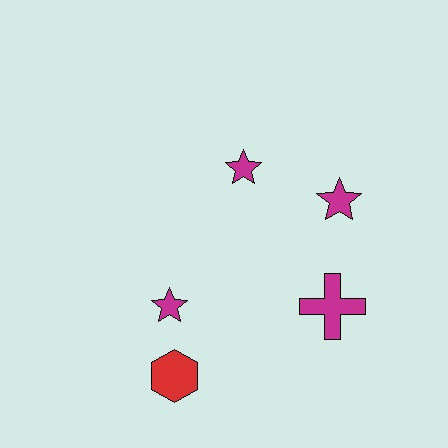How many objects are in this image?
There are 5 objects.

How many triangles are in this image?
There are no triangles.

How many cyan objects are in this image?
There are no cyan objects.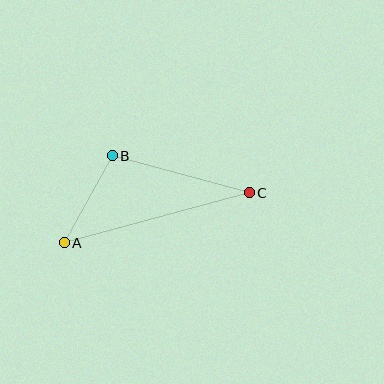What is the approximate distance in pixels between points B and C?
The distance between B and C is approximately 142 pixels.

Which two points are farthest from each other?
Points A and C are farthest from each other.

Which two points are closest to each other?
Points A and B are closest to each other.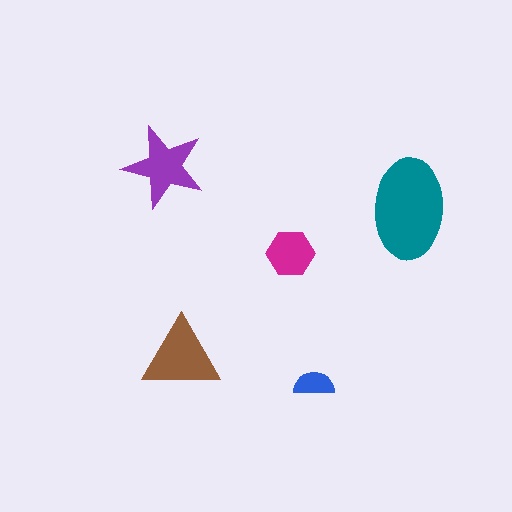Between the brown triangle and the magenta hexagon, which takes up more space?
The brown triangle.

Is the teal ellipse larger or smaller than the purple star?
Larger.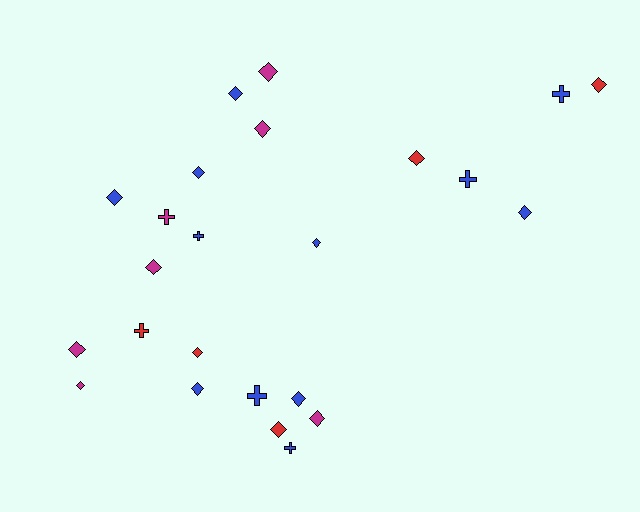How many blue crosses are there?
There are 5 blue crosses.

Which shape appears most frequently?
Diamond, with 17 objects.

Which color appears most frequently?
Blue, with 12 objects.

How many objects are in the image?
There are 24 objects.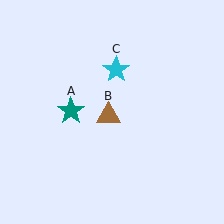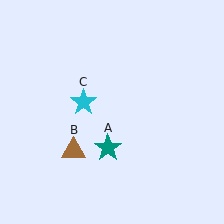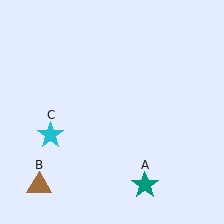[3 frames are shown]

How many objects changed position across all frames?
3 objects changed position: teal star (object A), brown triangle (object B), cyan star (object C).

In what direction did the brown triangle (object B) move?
The brown triangle (object B) moved down and to the left.